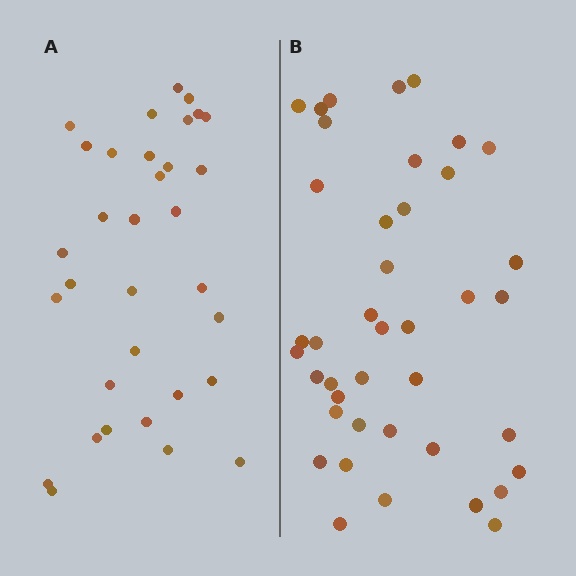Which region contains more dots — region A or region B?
Region B (the right region) has more dots.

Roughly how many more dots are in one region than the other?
Region B has roughly 8 or so more dots than region A.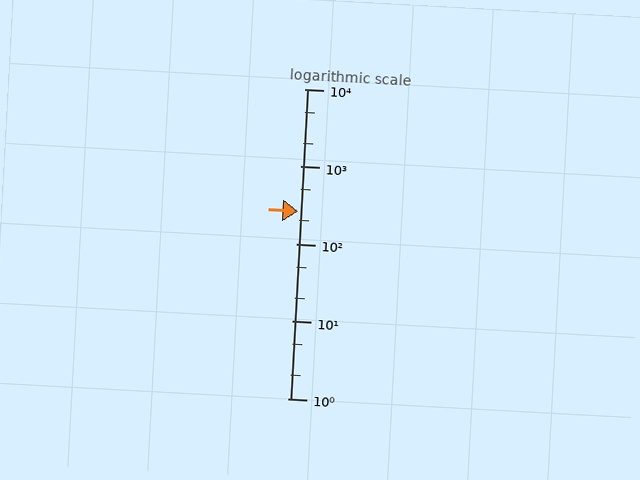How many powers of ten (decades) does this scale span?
The scale spans 4 decades, from 1 to 10000.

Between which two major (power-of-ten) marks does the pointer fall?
The pointer is between 100 and 1000.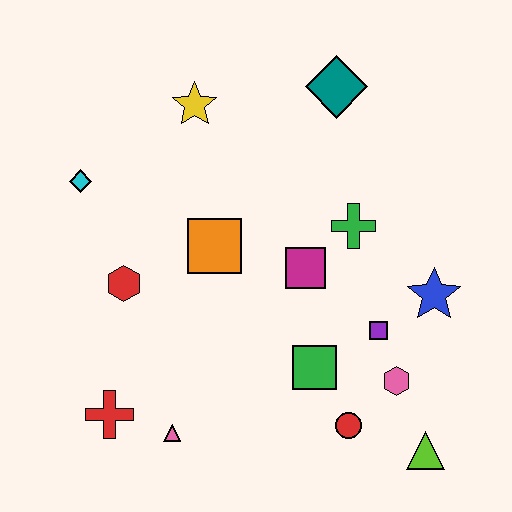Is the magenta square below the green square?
No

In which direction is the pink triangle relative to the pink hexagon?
The pink triangle is to the left of the pink hexagon.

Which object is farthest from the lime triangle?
The cyan diamond is farthest from the lime triangle.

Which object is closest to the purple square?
The pink hexagon is closest to the purple square.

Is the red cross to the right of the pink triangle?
No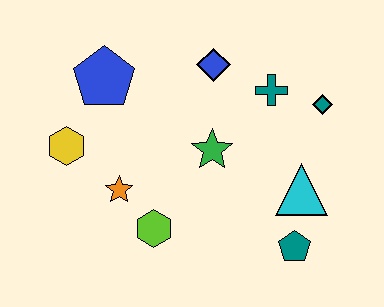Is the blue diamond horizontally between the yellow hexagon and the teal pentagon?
Yes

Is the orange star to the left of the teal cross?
Yes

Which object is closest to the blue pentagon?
The yellow hexagon is closest to the blue pentagon.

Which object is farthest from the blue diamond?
The teal pentagon is farthest from the blue diamond.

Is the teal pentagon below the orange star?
Yes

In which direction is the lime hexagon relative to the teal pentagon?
The lime hexagon is to the left of the teal pentagon.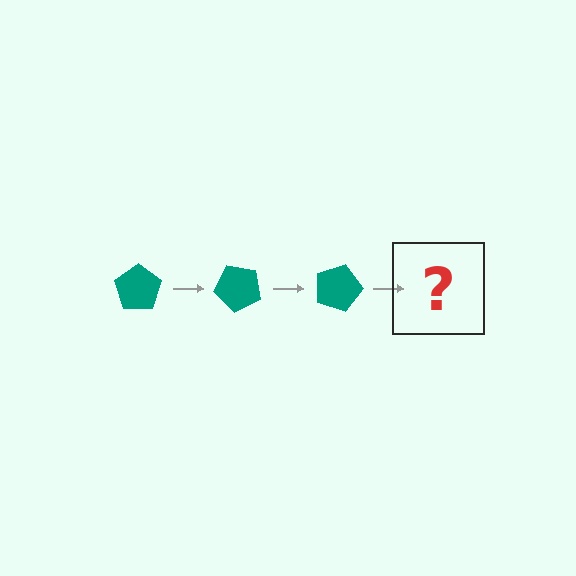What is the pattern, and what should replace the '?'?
The pattern is that the pentagon rotates 45 degrees each step. The '?' should be a teal pentagon rotated 135 degrees.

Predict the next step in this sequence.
The next step is a teal pentagon rotated 135 degrees.